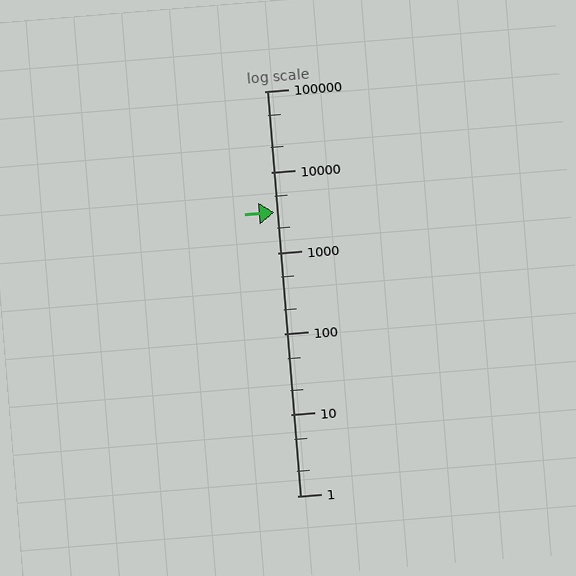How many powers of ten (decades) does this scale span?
The scale spans 5 decades, from 1 to 100000.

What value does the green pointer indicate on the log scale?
The pointer indicates approximately 3200.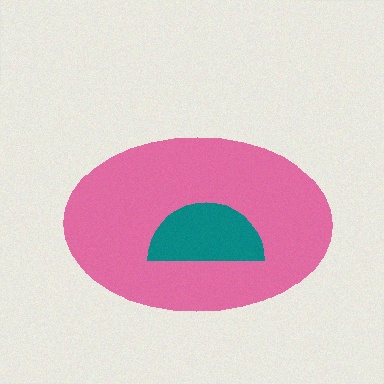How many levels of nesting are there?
2.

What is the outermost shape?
The pink ellipse.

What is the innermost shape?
The teal semicircle.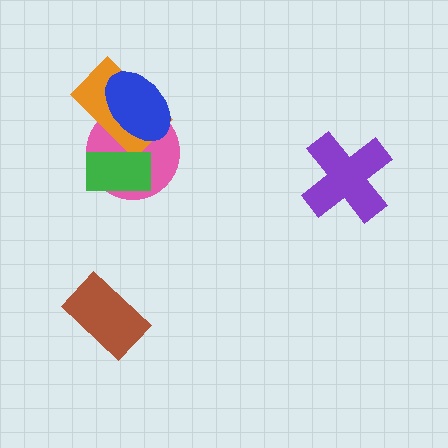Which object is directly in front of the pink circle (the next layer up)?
The orange rectangle is directly in front of the pink circle.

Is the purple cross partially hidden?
No, no other shape covers it.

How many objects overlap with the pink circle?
3 objects overlap with the pink circle.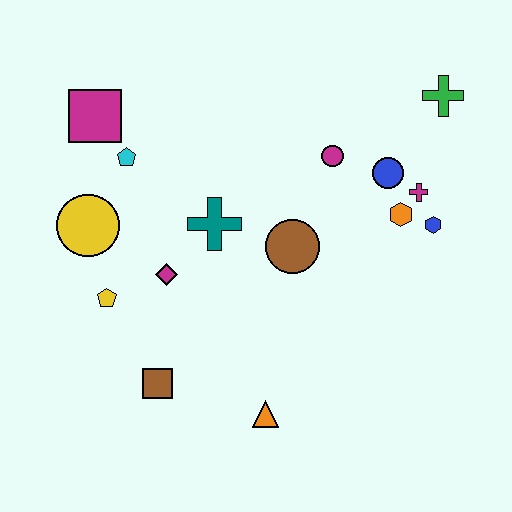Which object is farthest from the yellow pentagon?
The green cross is farthest from the yellow pentagon.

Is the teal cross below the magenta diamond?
No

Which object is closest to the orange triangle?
The brown square is closest to the orange triangle.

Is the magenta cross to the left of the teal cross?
No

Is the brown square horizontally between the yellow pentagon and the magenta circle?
Yes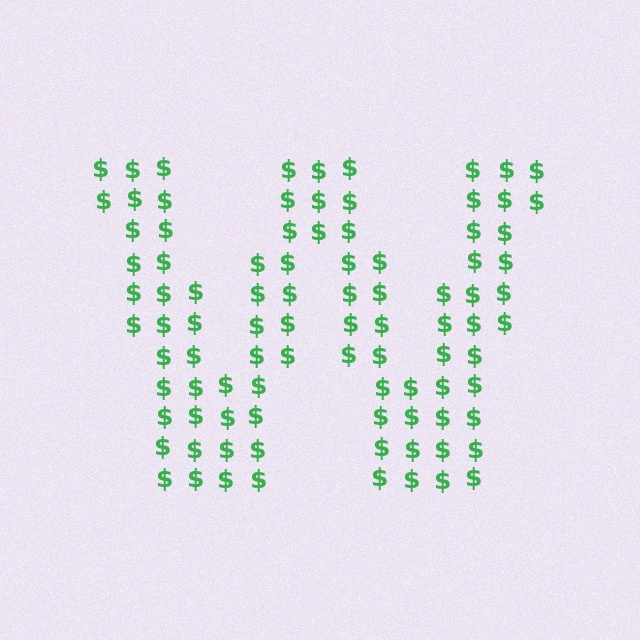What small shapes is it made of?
It is made of small dollar signs.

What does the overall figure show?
The overall figure shows the letter W.